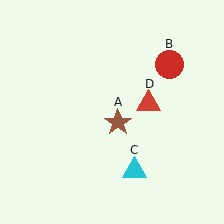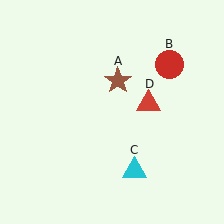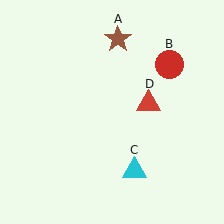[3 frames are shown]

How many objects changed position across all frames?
1 object changed position: brown star (object A).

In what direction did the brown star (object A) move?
The brown star (object A) moved up.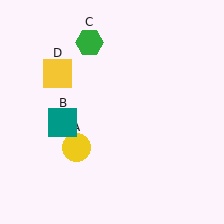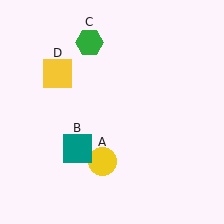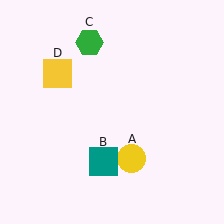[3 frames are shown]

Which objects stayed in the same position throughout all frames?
Green hexagon (object C) and yellow square (object D) remained stationary.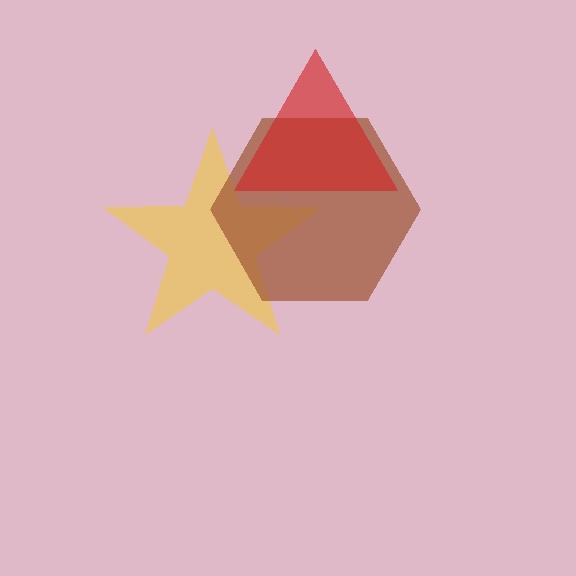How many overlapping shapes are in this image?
There are 3 overlapping shapes in the image.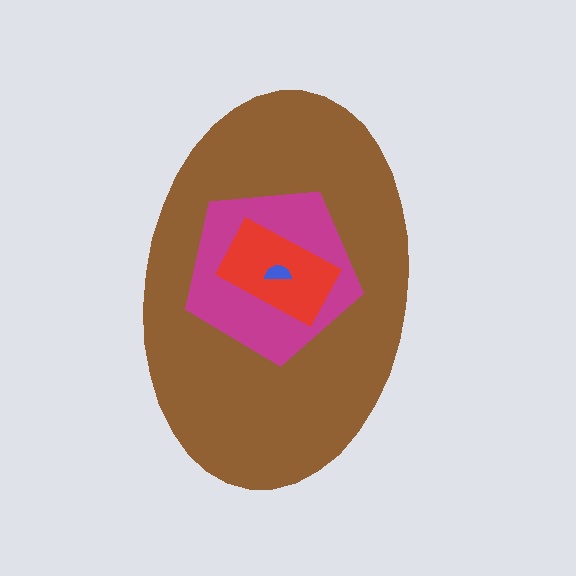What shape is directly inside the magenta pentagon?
The red rectangle.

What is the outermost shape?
The brown ellipse.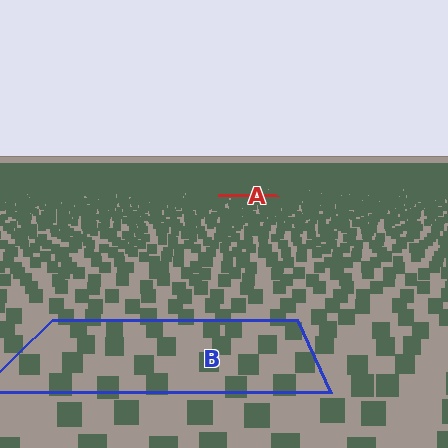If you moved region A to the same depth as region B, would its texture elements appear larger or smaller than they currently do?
They would appear larger. At a closer depth, the same texture elements are projected at a bigger on-screen size.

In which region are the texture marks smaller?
The texture marks are smaller in region A, because it is farther away.